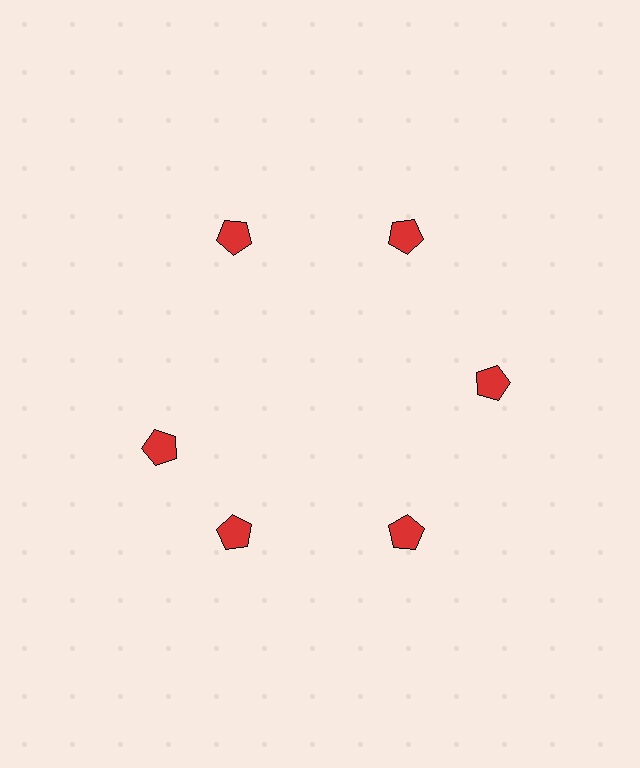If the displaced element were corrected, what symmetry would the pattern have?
It would have 6-fold rotational symmetry — the pattern would map onto itself every 60 degrees.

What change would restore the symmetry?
The symmetry would be restored by rotating it back into even spacing with its neighbors so that all 6 pentagons sit at equal angles and equal distance from the center.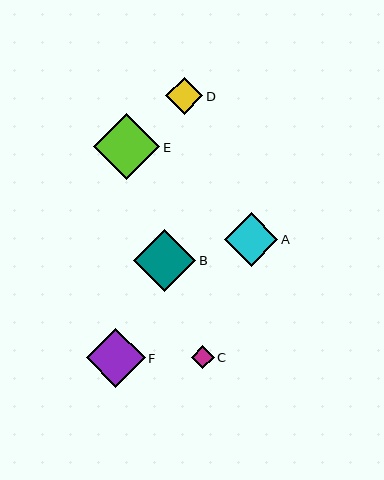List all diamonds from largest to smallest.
From largest to smallest: E, B, F, A, D, C.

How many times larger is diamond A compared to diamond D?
Diamond A is approximately 1.5 times the size of diamond D.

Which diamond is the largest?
Diamond E is the largest with a size of approximately 67 pixels.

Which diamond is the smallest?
Diamond C is the smallest with a size of approximately 23 pixels.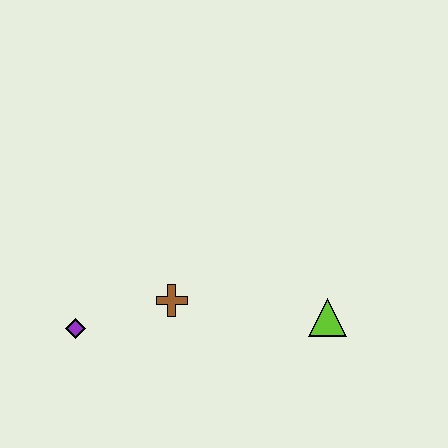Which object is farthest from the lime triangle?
The purple diamond is farthest from the lime triangle.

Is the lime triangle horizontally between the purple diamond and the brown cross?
No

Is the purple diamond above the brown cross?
No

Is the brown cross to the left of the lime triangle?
Yes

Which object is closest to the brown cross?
The purple diamond is closest to the brown cross.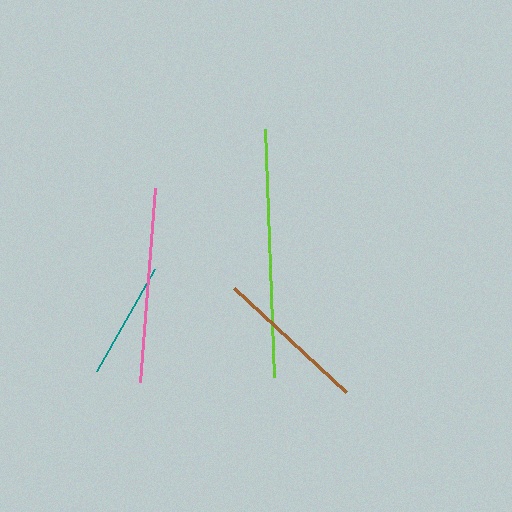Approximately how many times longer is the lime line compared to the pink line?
The lime line is approximately 1.3 times the length of the pink line.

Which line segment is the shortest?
The teal line is the shortest at approximately 117 pixels.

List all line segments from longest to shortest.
From longest to shortest: lime, pink, brown, teal.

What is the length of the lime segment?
The lime segment is approximately 248 pixels long.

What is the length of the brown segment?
The brown segment is approximately 152 pixels long.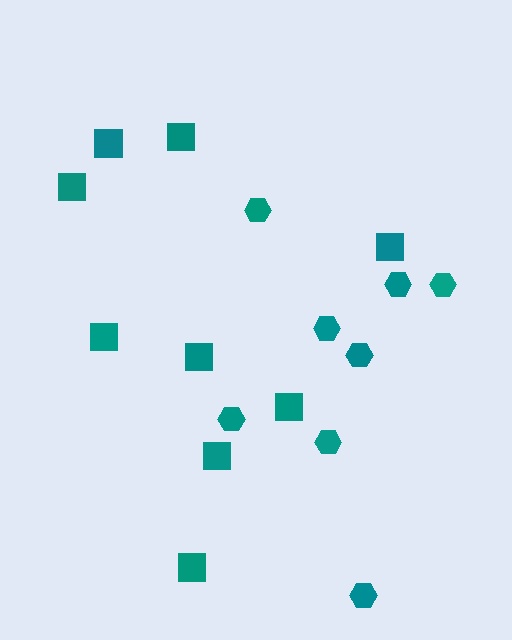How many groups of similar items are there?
There are 2 groups: one group of hexagons (8) and one group of squares (9).